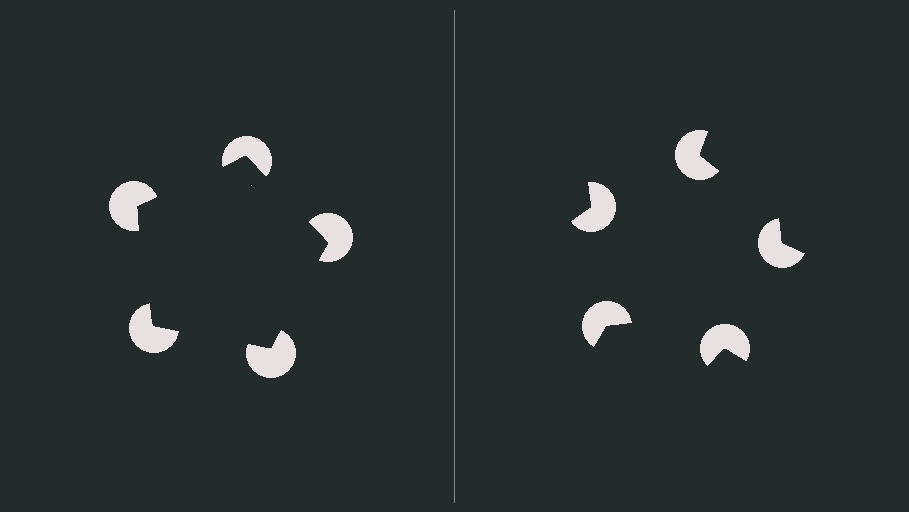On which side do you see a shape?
An illusory pentagon appears on the left side. On the right side the wedge cuts are rotated, so no coherent shape forms.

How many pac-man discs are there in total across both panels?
10 — 5 on each side.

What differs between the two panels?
The pac-man discs are positioned identically on both sides; only the wedge orientations differ. On the left they align to a pentagon; on the right they are misaligned.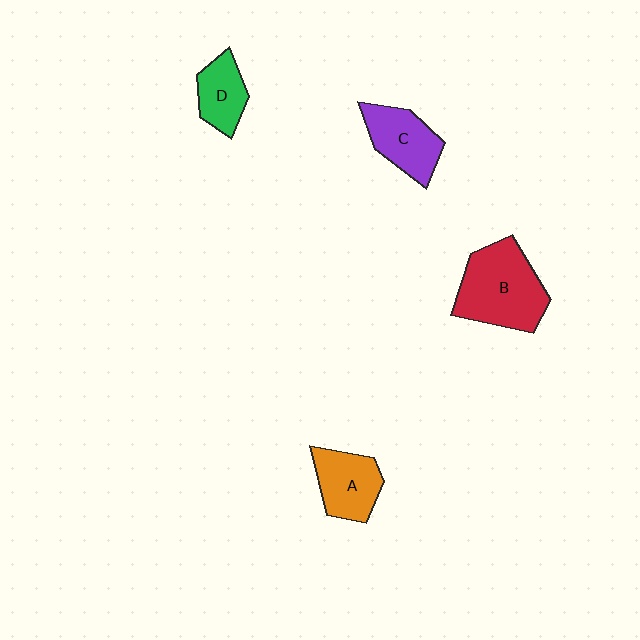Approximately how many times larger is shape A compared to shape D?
Approximately 1.3 times.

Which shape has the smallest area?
Shape D (green).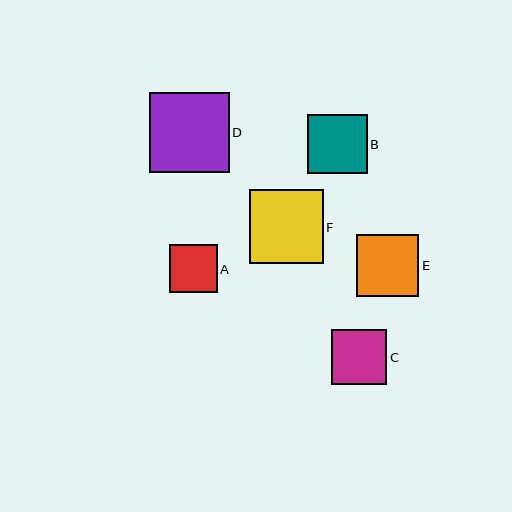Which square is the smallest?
Square A is the smallest with a size of approximately 48 pixels.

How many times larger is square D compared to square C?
Square D is approximately 1.5 times the size of square C.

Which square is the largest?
Square D is the largest with a size of approximately 80 pixels.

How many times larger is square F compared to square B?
Square F is approximately 1.2 times the size of square B.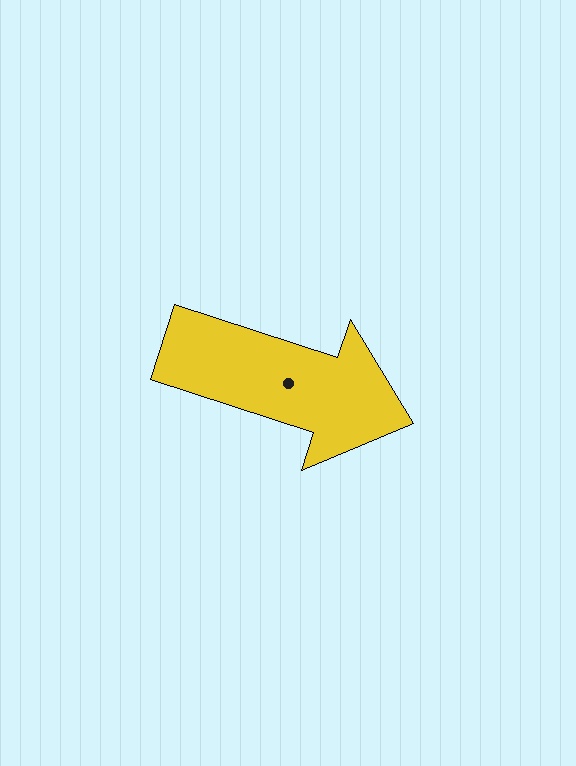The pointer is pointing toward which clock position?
Roughly 4 o'clock.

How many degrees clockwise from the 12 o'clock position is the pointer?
Approximately 108 degrees.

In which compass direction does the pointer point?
East.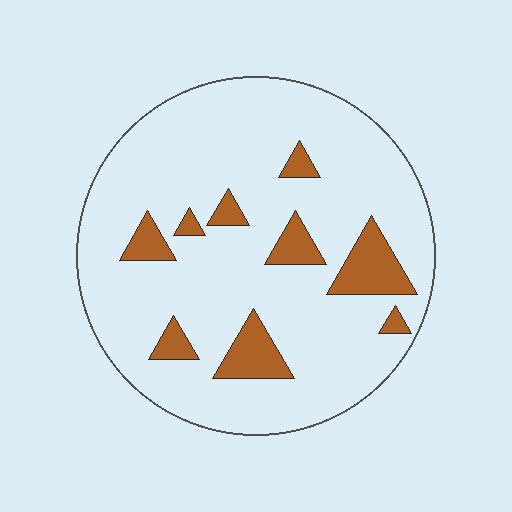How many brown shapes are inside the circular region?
9.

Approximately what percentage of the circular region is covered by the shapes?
Approximately 15%.